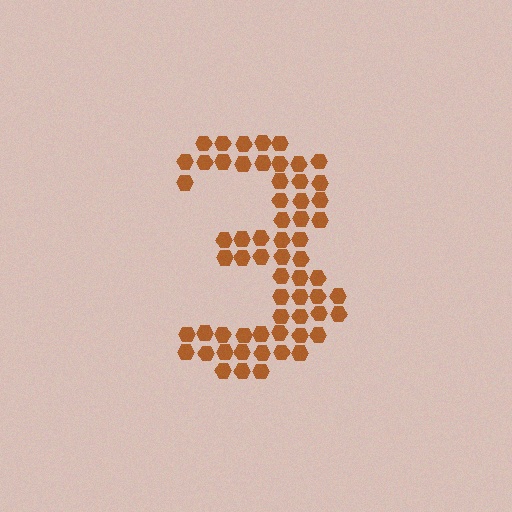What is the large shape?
The large shape is the digit 3.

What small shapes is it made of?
It is made of small hexagons.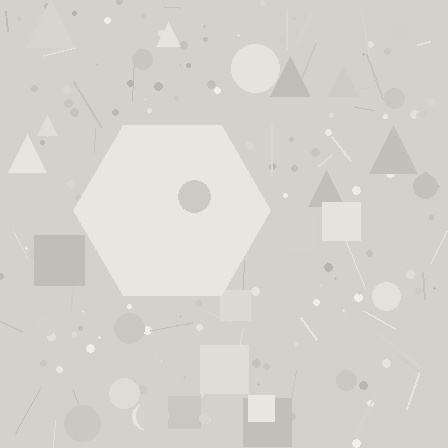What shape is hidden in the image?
A hexagon is hidden in the image.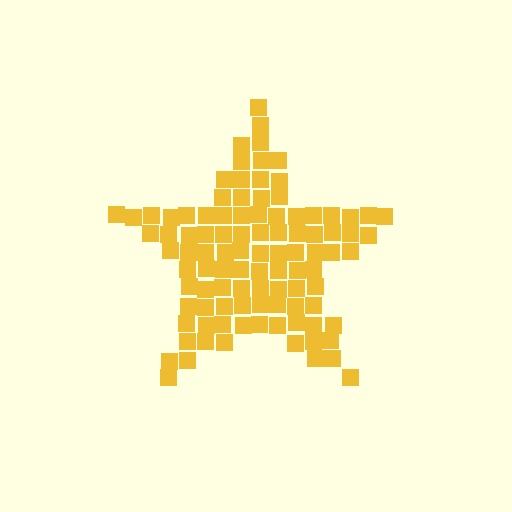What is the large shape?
The large shape is a star.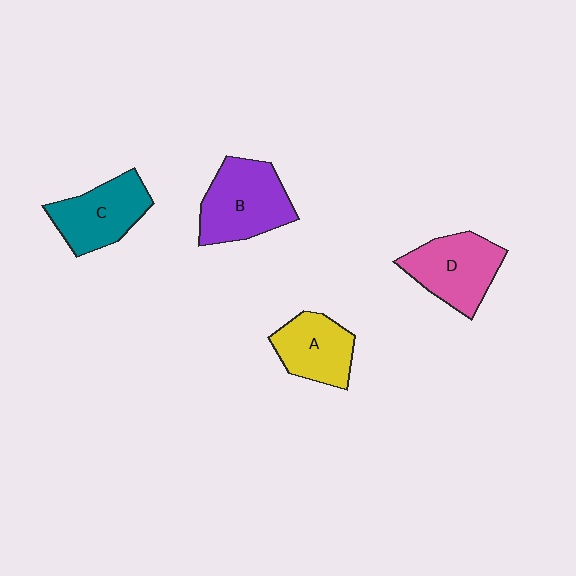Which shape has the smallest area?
Shape A (yellow).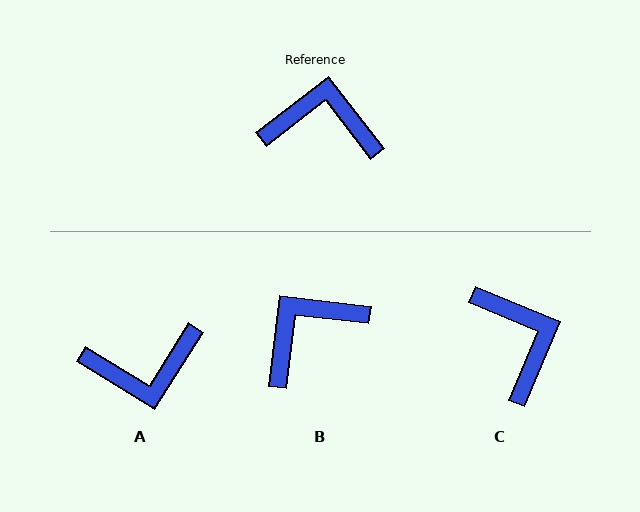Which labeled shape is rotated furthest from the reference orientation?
A, about 160 degrees away.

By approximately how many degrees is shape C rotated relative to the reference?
Approximately 60 degrees clockwise.